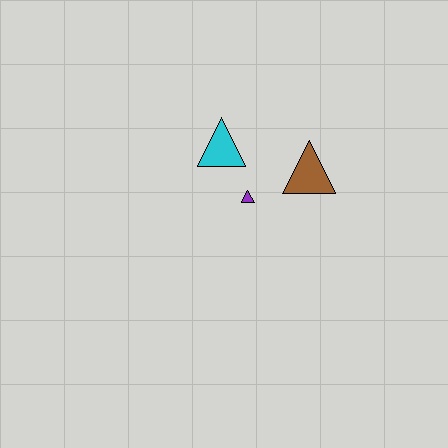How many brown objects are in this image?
There is 1 brown object.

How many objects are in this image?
There are 3 objects.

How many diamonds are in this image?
There are no diamonds.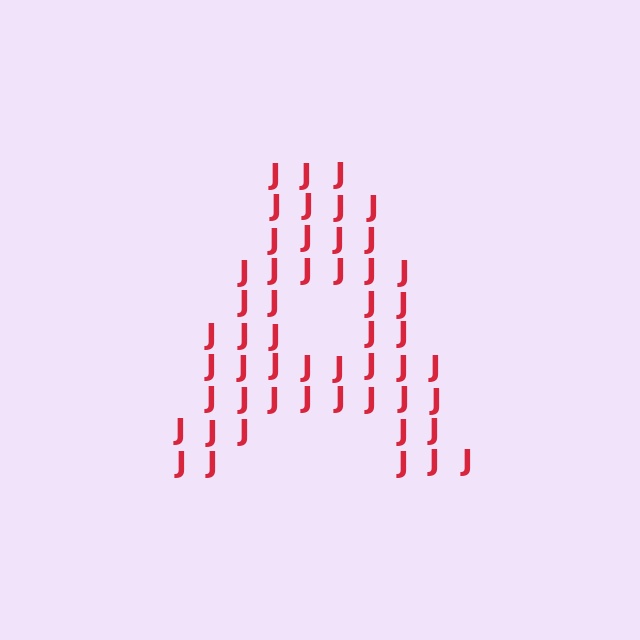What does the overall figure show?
The overall figure shows the letter A.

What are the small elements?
The small elements are letter J's.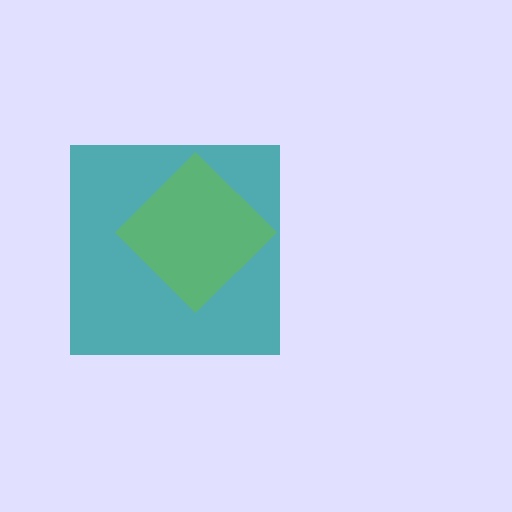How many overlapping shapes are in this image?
There are 2 overlapping shapes in the image.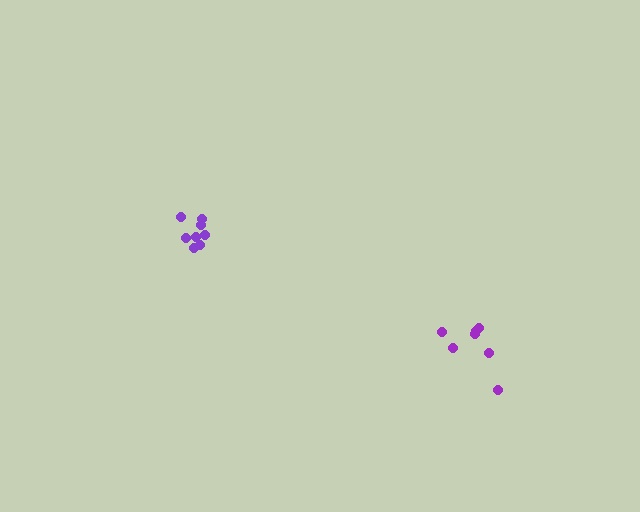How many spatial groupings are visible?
There are 2 spatial groupings.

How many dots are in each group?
Group 1: 7 dots, Group 2: 8 dots (15 total).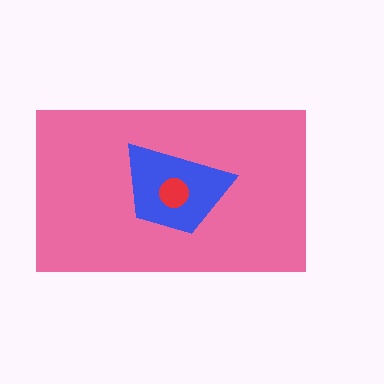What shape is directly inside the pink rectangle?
The blue trapezoid.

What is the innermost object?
The red circle.